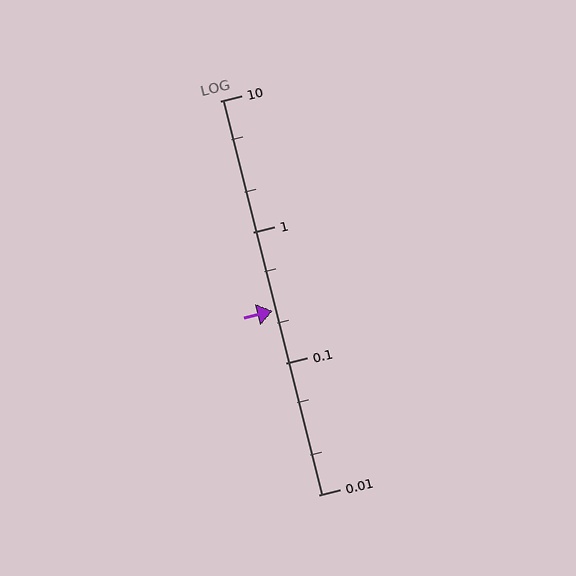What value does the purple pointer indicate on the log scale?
The pointer indicates approximately 0.25.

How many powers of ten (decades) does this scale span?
The scale spans 3 decades, from 0.01 to 10.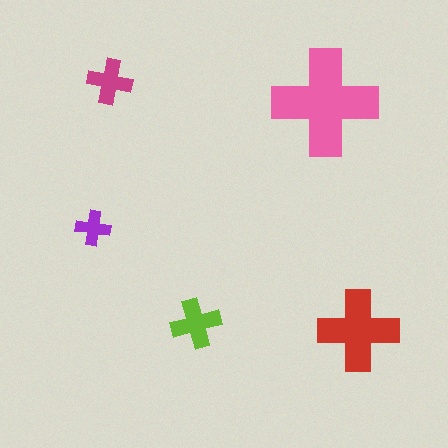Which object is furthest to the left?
The purple cross is leftmost.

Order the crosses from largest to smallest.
the pink one, the red one, the lime one, the magenta one, the purple one.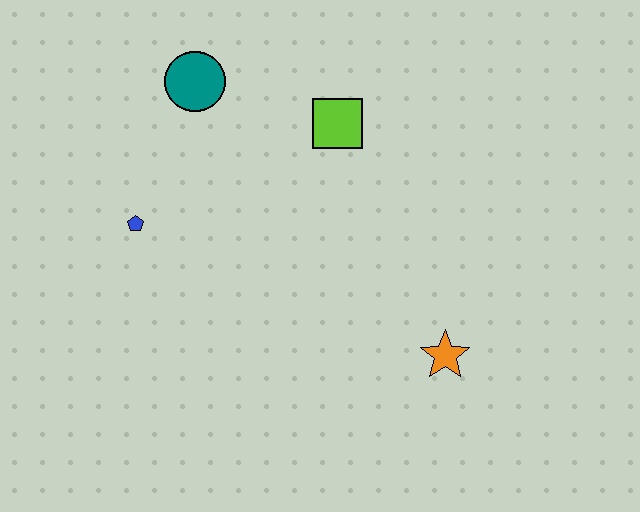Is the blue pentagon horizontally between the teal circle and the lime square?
No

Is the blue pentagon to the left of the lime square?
Yes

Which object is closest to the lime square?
The teal circle is closest to the lime square.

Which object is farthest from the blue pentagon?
The orange star is farthest from the blue pentagon.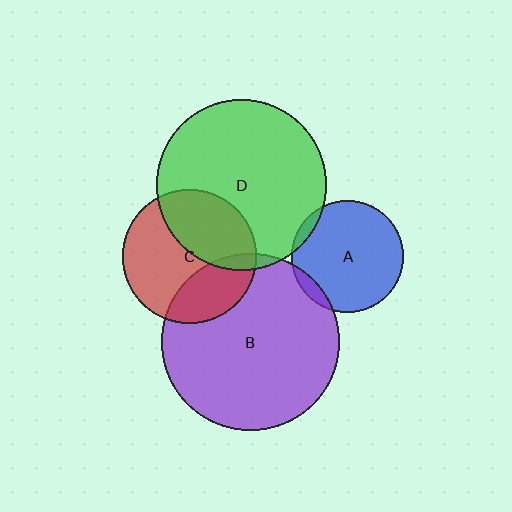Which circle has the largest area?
Circle B (purple).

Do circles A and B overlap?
Yes.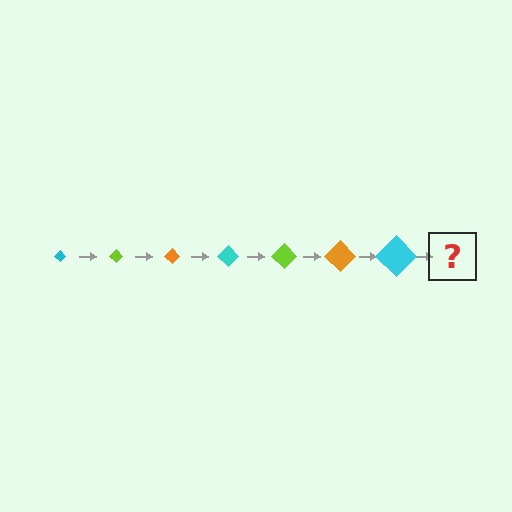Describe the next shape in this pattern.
It should be a lime diamond, larger than the previous one.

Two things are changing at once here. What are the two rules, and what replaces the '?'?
The two rules are that the diamond grows larger each step and the color cycles through cyan, lime, and orange. The '?' should be a lime diamond, larger than the previous one.